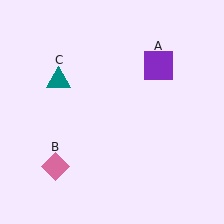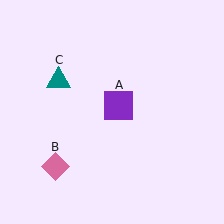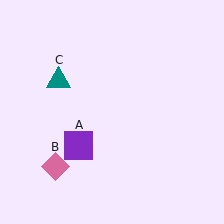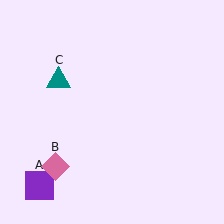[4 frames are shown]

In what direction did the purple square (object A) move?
The purple square (object A) moved down and to the left.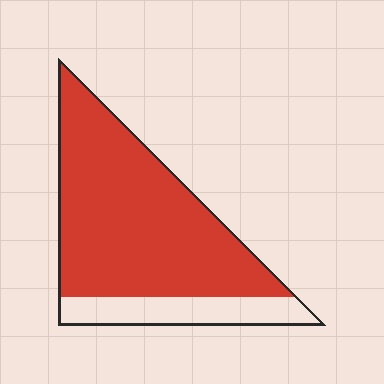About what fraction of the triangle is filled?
About four fifths (4/5).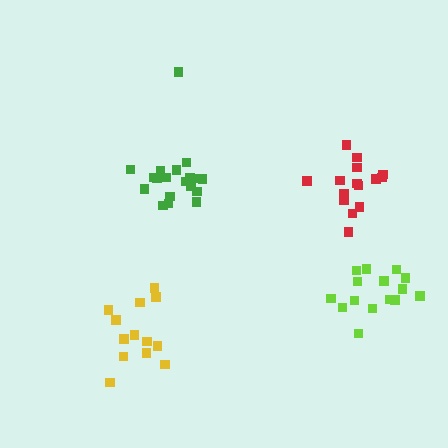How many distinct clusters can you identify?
There are 4 distinct clusters.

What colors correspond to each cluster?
The clusters are colored: green, red, lime, yellow.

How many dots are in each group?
Group 1: 19 dots, Group 2: 15 dots, Group 3: 16 dots, Group 4: 13 dots (63 total).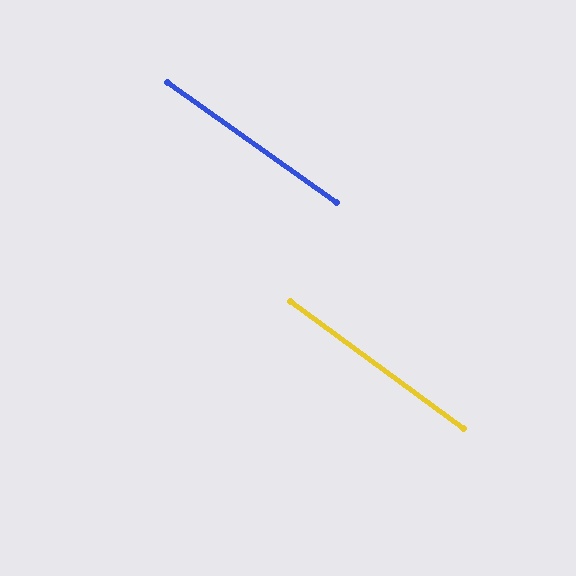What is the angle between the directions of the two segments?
Approximately 1 degree.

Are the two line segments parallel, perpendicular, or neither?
Parallel — their directions differ by only 1.1°.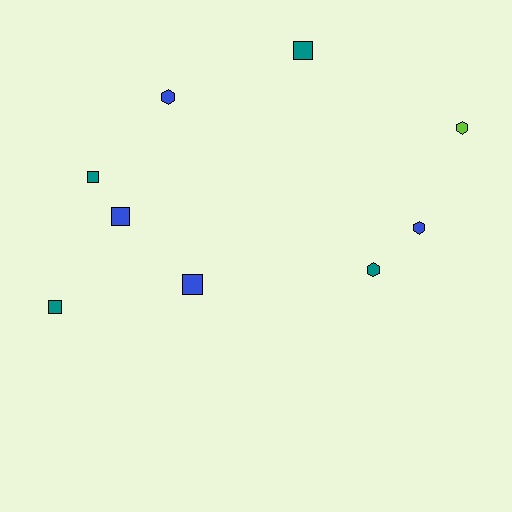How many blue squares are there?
There are 2 blue squares.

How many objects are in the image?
There are 9 objects.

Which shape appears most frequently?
Square, with 5 objects.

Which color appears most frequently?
Blue, with 4 objects.